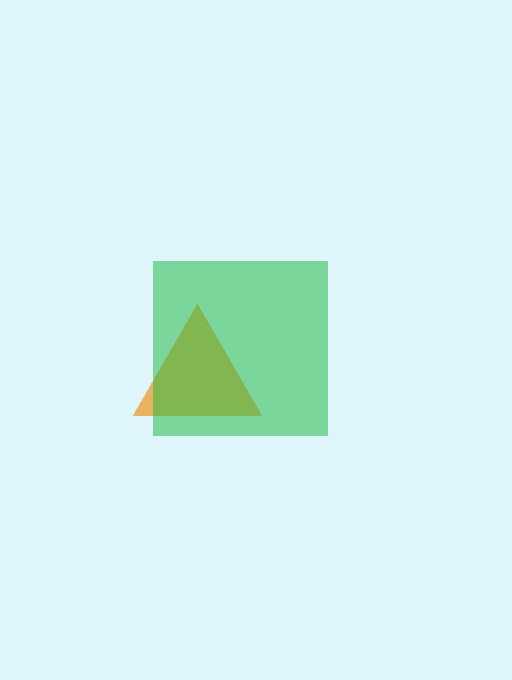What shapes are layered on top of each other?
The layered shapes are: an orange triangle, a green square.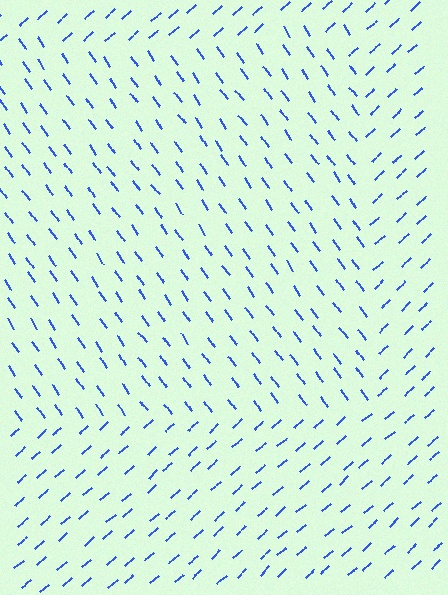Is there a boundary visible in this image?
Yes, there is a texture boundary formed by a change in line orientation.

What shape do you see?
I see a rectangle.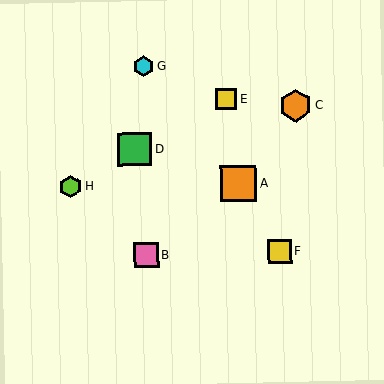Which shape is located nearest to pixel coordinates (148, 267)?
The pink square (labeled B) at (146, 255) is nearest to that location.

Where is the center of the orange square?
The center of the orange square is at (238, 184).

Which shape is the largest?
The orange square (labeled A) is the largest.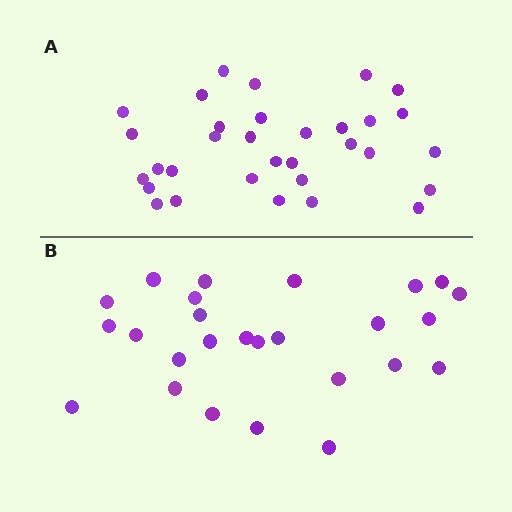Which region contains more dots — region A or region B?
Region A (the top region) has more dots.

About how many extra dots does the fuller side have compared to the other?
Region A has about 6 more dots than region B.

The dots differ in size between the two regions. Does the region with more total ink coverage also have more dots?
No. Region B has more total ink coverage because its dots are larger, but region A actually contains more individual dots. Total area can be misleading — the number of items is what matters here.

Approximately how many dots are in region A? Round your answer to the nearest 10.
About 30 dots. (The exact count is 32, which rounds to 30.)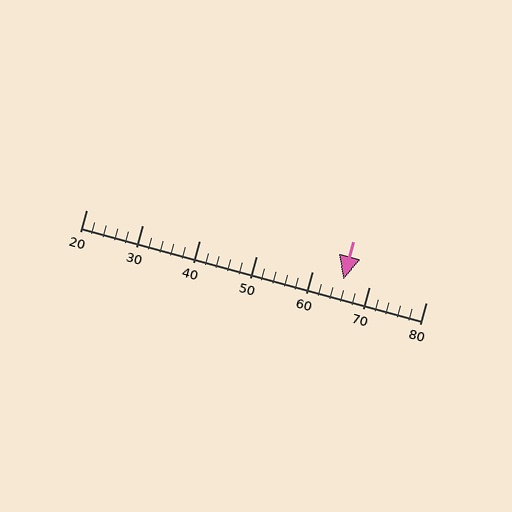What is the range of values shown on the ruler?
The ruler shows values from 20 to 80.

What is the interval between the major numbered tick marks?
The major tick marks are spaced 10 units apart.